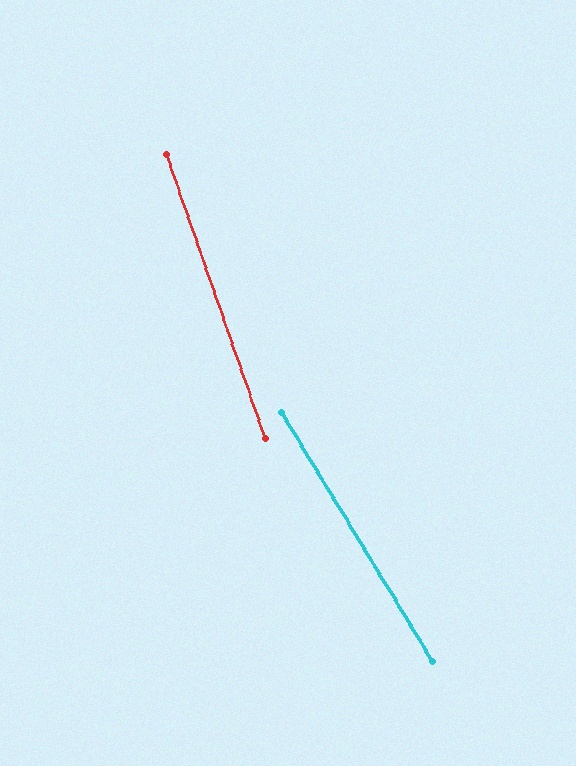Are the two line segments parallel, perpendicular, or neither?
Neither parallel nor perpendicular — they differ by about 12°.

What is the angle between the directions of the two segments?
Approximately 12 degrees.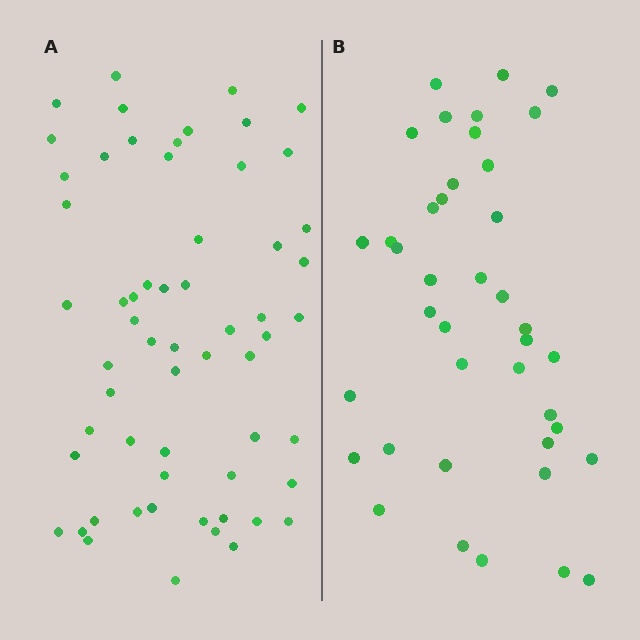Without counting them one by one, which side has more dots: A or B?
Region A (the left region) has more dots.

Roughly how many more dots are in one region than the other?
Region A has approximately 20 more dots than region B.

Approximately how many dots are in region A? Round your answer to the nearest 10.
About 60 dots.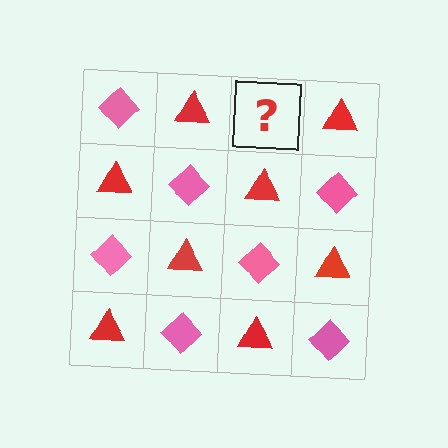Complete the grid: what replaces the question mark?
The question mark should be replaced with a pink diamond.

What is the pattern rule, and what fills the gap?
The rule is that it alternates pink diamond and red triangle in a checkerboard pattern. The gap should be filled with a pink diamond.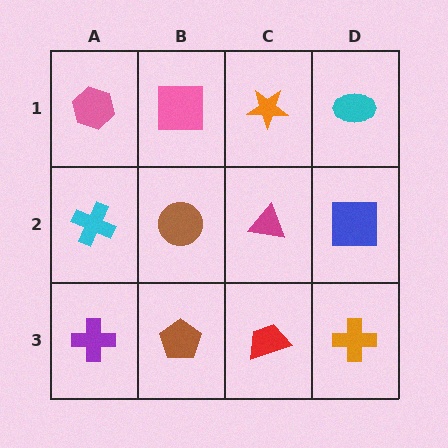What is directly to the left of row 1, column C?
A pink square.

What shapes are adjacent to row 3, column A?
A cyan cross (row 2, column A), a brown pentagon (row 3, column B).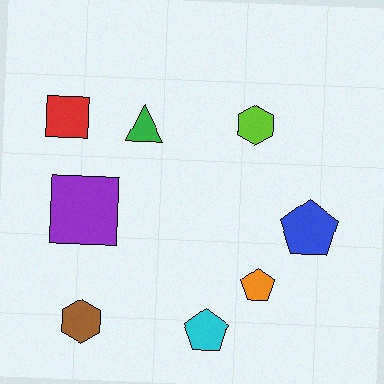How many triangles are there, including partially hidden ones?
There is 1 triangle.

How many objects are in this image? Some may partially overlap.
There are 8 objects.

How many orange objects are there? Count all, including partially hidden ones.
There is 1 orange object.